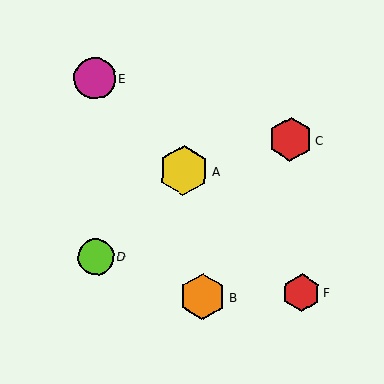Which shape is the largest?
The yellow hexagon (labeled A) is the largest.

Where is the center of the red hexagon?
The center of the red hexagon is at (301, 293).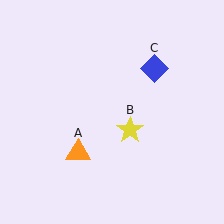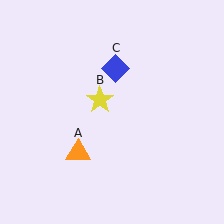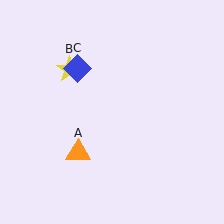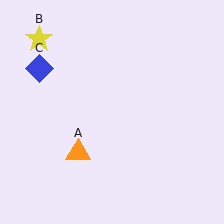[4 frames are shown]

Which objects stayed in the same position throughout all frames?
Orange triangle (object A) remained stationary.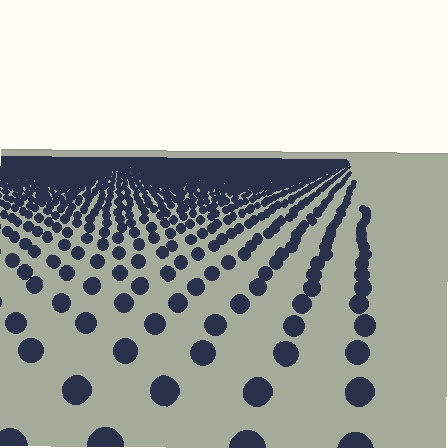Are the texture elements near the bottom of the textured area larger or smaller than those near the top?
Larger. Near the bottom, elements are closer to the viewer and appear at a bigger on-screen size.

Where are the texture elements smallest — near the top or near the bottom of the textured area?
Near the top.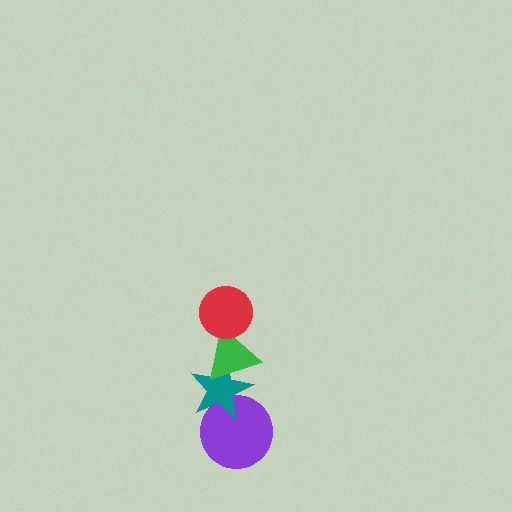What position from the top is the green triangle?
The green triangle is 2nd from the top.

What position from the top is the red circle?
The red circle is 1st from the top.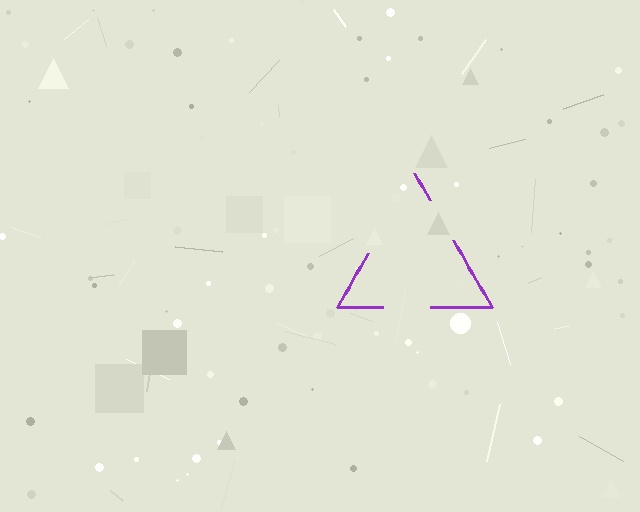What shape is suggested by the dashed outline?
The dashed outline suggests a triangle.